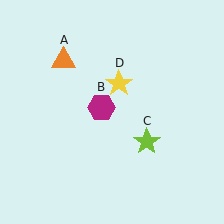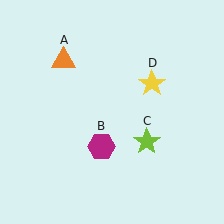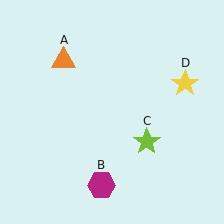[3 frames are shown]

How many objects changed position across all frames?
2 objects changed position: magenta hexagon (object B), yellow star (object D).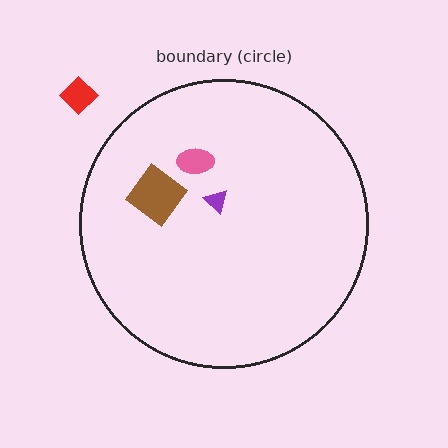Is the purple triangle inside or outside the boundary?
Inside.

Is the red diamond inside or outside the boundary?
Outside.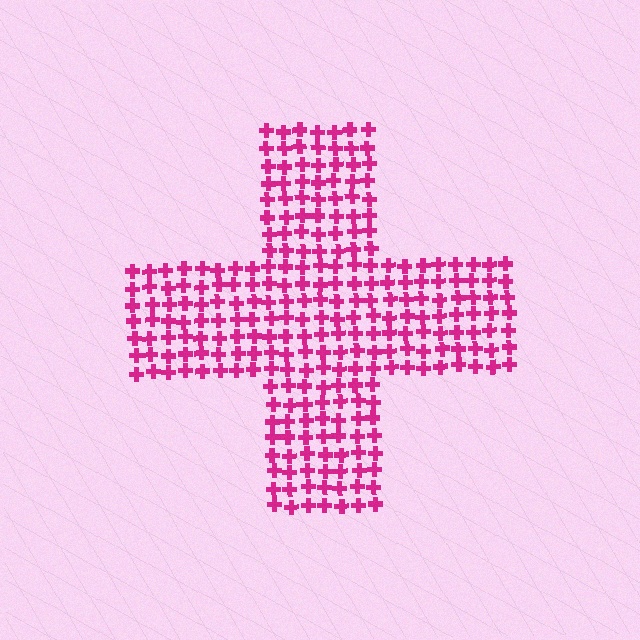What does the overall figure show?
The overall figure shows a cross.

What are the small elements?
The small elements are crosses.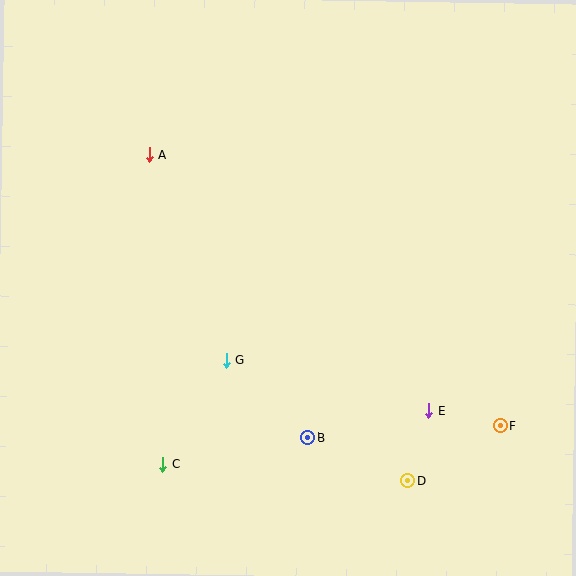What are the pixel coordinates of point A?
Point A is at (149, 155).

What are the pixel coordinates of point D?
Point D is at (408, 480).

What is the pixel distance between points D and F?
The distance between D and F is 107 pixels.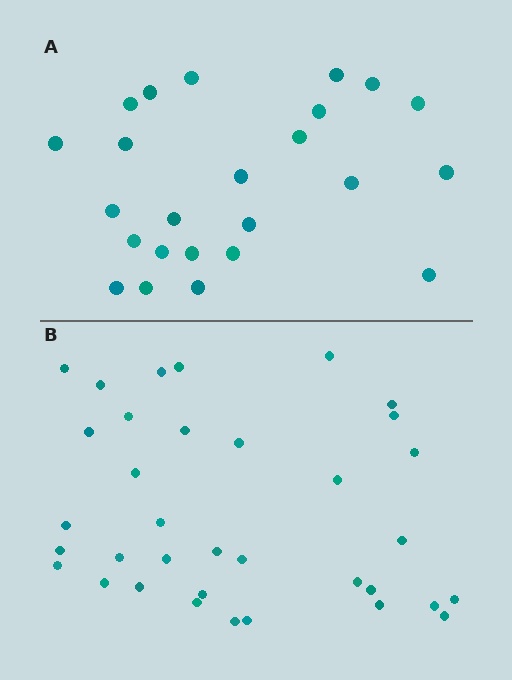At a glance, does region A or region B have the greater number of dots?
Region B (the bottom region) has more dots.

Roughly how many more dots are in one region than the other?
Region B has roughly 12 or so more dots than region A.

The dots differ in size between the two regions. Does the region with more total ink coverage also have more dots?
No. Region A has more total ink coverage because its dots are larger, but region B actually contains more individual dots. Total area can be misleading — the number of items is what matters here.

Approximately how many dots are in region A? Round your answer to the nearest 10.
About 20 dots. (The exact count is 24, which rounds to 20.)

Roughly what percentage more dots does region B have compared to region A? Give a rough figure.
About 45% more.